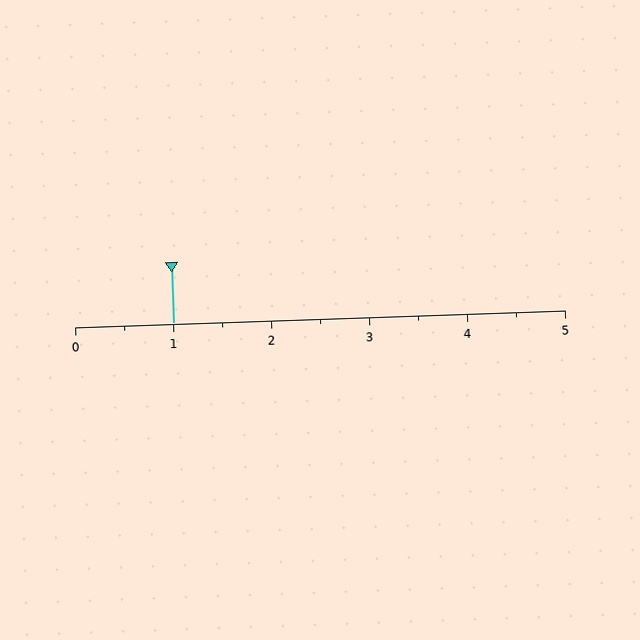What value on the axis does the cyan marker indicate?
The marker indicates approximately 1.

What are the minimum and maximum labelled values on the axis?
The axis runs from 0 to 5.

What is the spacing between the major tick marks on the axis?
The major ticks are spaced 1 apart.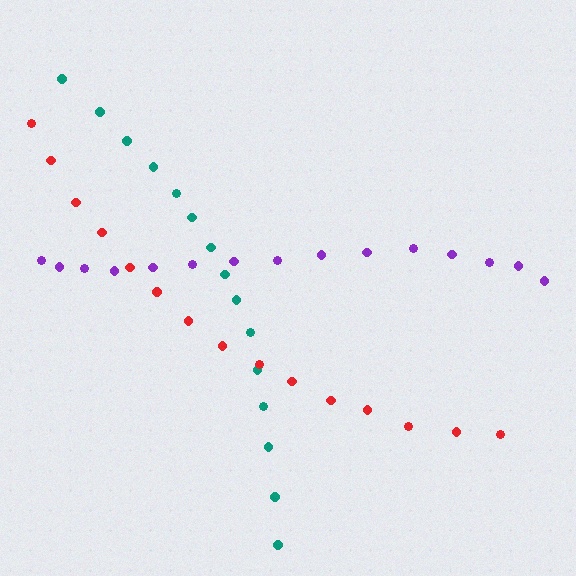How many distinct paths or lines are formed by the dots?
There are 3 distinct paths.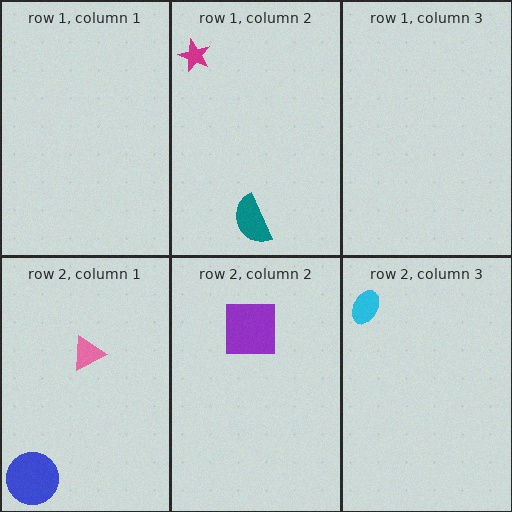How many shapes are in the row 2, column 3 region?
1.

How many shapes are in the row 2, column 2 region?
1.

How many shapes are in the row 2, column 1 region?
2.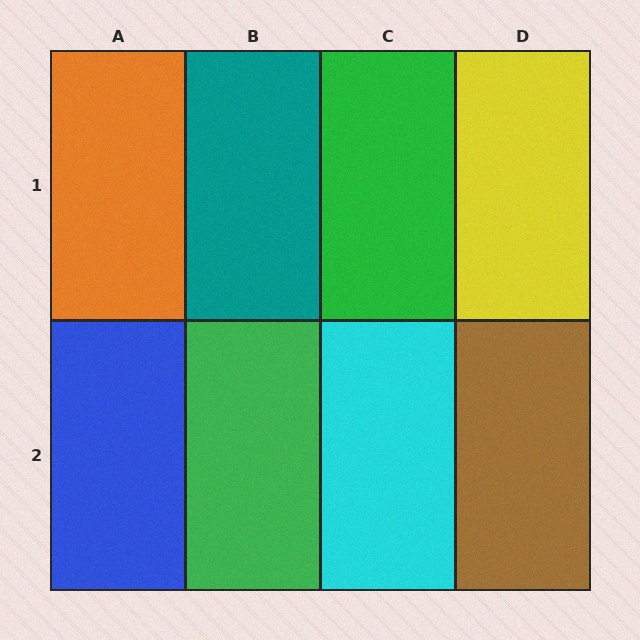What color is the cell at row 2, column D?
Brown.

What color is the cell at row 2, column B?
Green.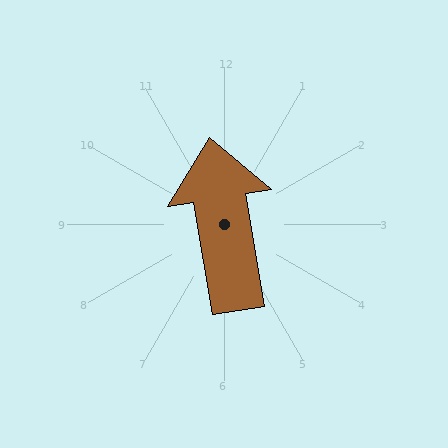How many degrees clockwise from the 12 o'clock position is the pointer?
Approximately 350 degrees.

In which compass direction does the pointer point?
North.